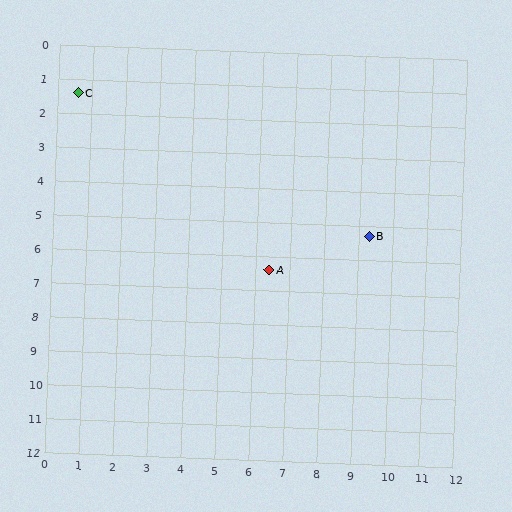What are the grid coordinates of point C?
Point C is at approximately (0.6, 1.4).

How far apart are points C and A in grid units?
Points C and A are about 7.7 grid units apart.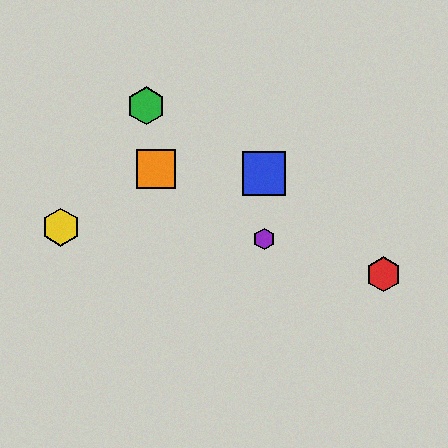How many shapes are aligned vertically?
2 shapes (the blue square, the purple hexagon) are aligned vertically.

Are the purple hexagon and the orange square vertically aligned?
No, the purple hexagon is at x≈264 and the orange square is at x≈156.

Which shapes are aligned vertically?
The blue square, the purple hexagon are aligned vertically.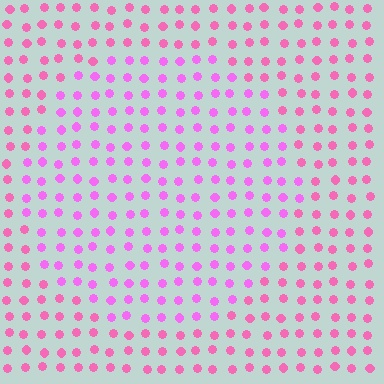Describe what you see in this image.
The image is filled with small pink elements in a uniform arrangement. A circle-shaped region is visible where the elements are tinted to a slightly different hue, forming a subtle color boundary.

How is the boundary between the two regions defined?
The boundary is defined purely by a slight shift in hue (about 27 degrees). Spacing, size, and orientation are identical on both sides.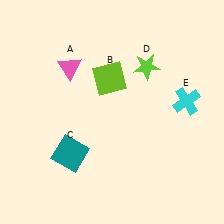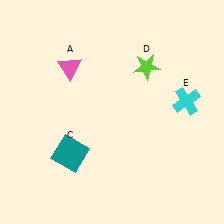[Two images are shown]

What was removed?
The lime square (B) was removed in Image 2.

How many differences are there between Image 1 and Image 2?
There is 1 difference between the two images.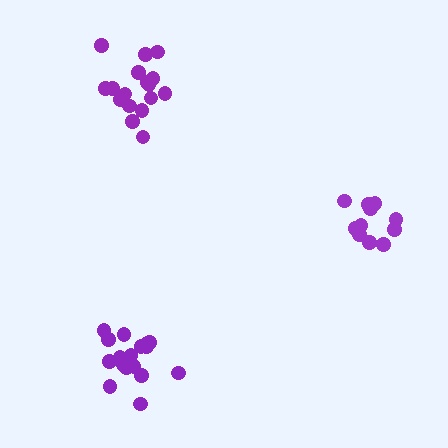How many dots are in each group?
Group 1: 17 dots, Group 2: 12 dots, Group 3: 17 dots (46 total).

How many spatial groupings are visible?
There are 3 spatial groupings.